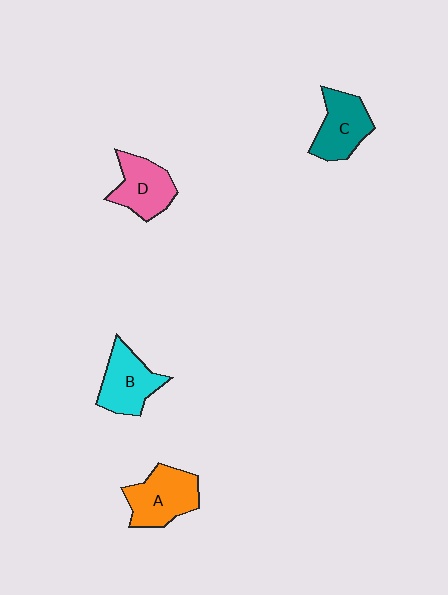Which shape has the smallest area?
Shape D (pink).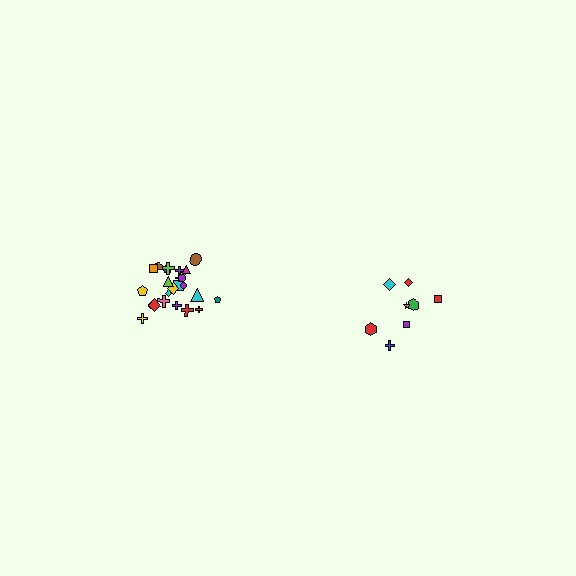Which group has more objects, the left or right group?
The left group.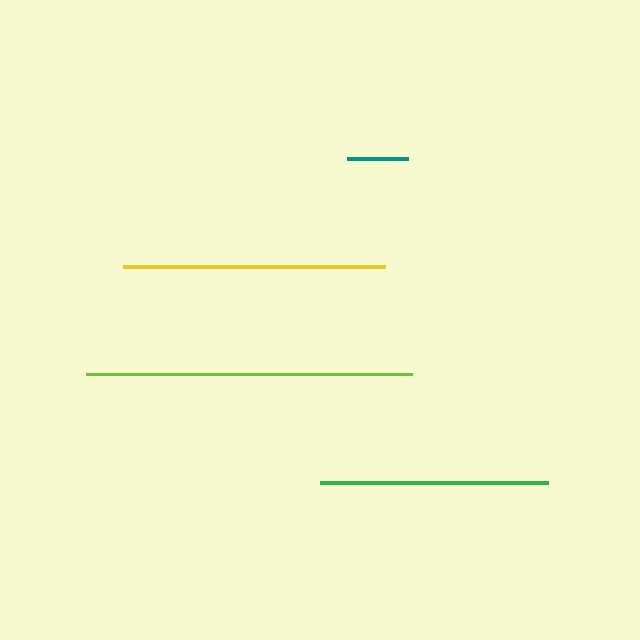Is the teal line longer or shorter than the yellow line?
The yellow line is longer than the teal line.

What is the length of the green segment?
The green segment is approximately 228 pixels long.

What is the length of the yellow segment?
The yellow segment is approximately 263 pixels long.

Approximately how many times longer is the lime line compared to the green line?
The lime line is approximately 1.4 times the length of the green line.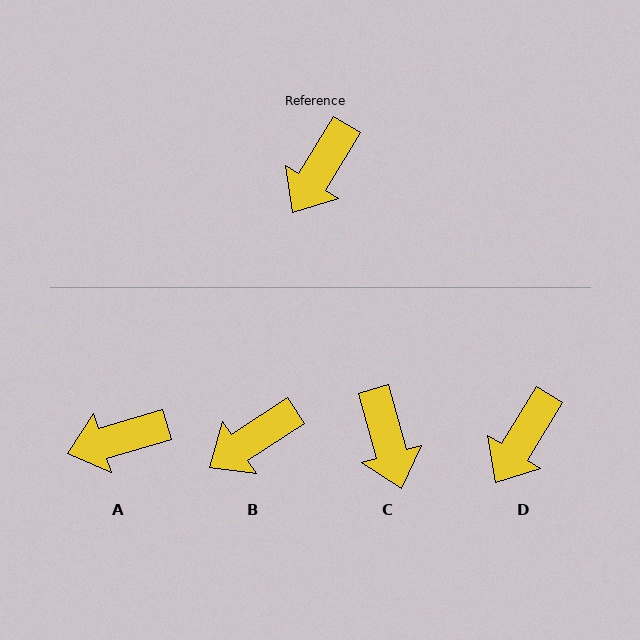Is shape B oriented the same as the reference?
No, it is off by about 25 degrees.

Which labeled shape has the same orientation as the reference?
D.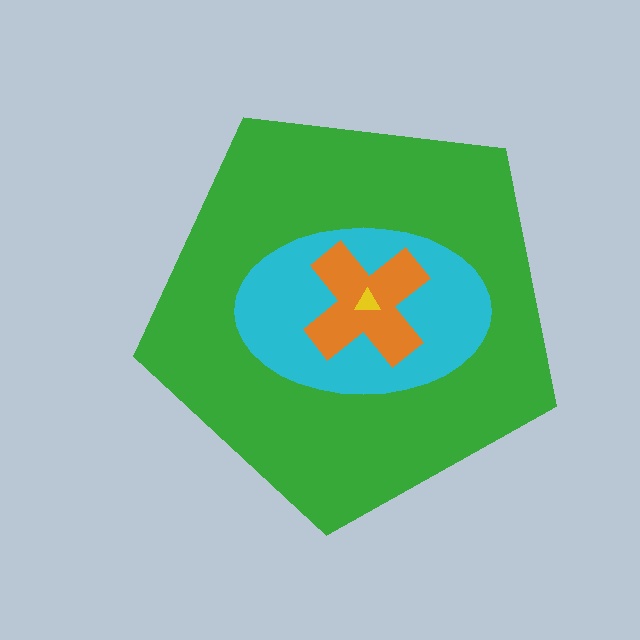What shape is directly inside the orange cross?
The yellow triangle.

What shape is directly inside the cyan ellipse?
The orange cross.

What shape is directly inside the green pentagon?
The cyan ellipse.